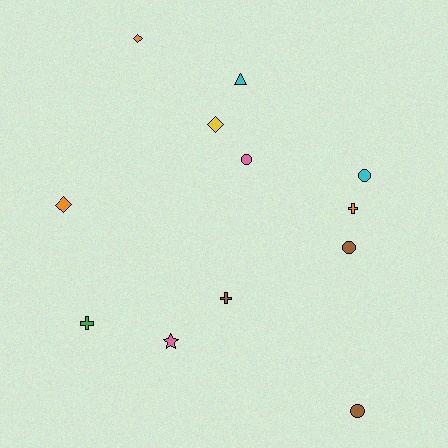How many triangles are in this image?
There is 1 triangle.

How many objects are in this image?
There are 12 objects.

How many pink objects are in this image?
There are 2 pink objects.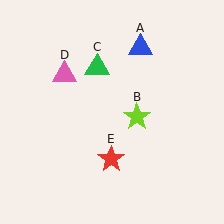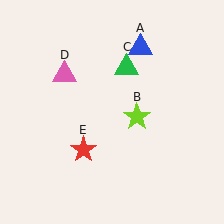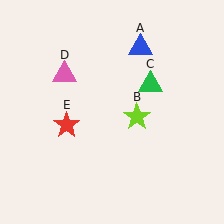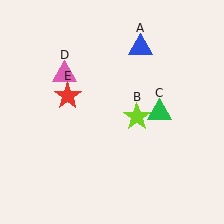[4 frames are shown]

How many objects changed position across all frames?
2 objects changed position: green triangle (object C), red star (object E).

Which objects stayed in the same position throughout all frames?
Blue triangle (object A) and lime star (object B) and pink triangle (object D) remained stationary.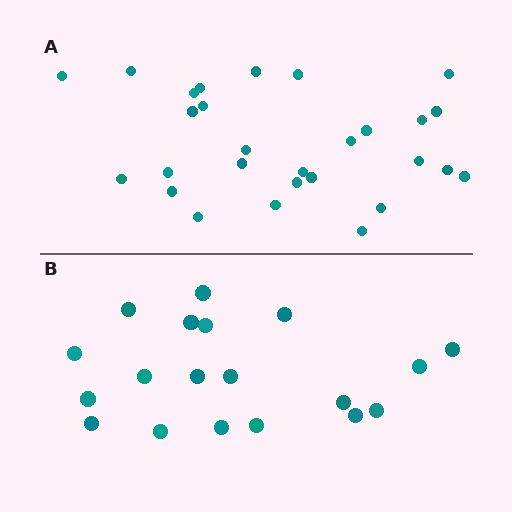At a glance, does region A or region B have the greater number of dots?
Region A (the top region) has more dots.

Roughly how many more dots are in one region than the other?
Region A has roughly 8 or so more dots than region B.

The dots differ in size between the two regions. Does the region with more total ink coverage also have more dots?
No. Region B has more total ink coverage because its dots are larger, but region A actually contains more individual dots. Total area can be misleading — the number of items is what matters here.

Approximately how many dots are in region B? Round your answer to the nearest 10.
About 20 dots. (The exact count is 19, which rounds to 20.)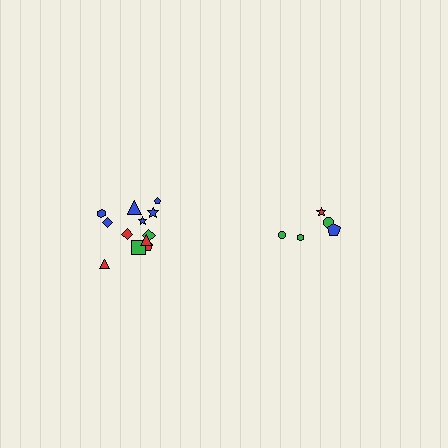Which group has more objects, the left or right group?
The left group.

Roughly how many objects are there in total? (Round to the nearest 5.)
Roughly 15 objects in total.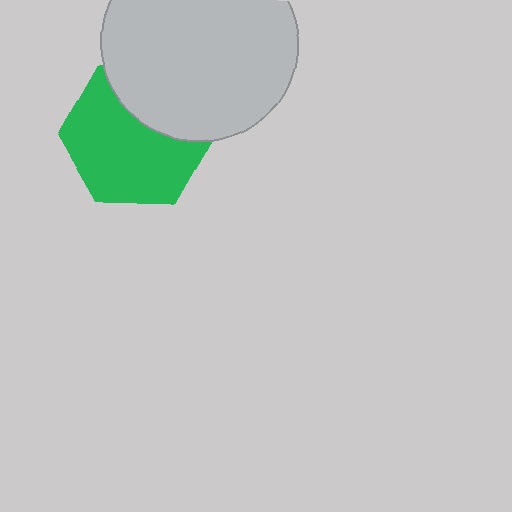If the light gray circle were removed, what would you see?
You would see the complete green hexagon.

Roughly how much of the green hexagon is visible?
Most of it is visible (roughly 68%).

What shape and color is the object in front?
The object in front is a light gray circle.